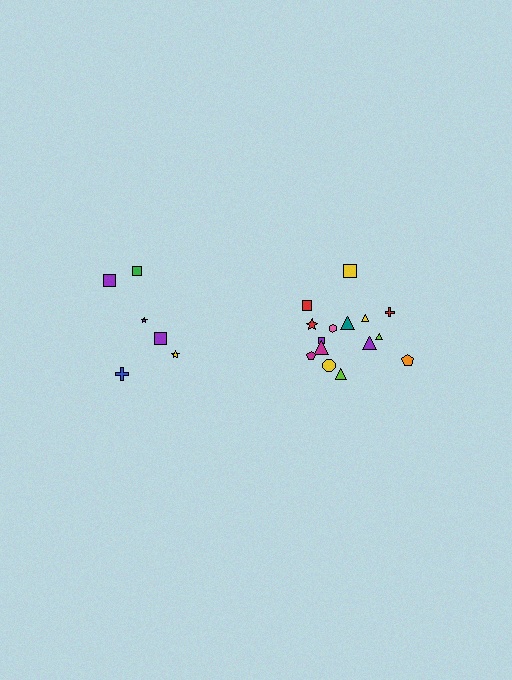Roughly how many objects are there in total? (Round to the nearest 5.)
Roughly 20 objects in total.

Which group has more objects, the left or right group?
The right group.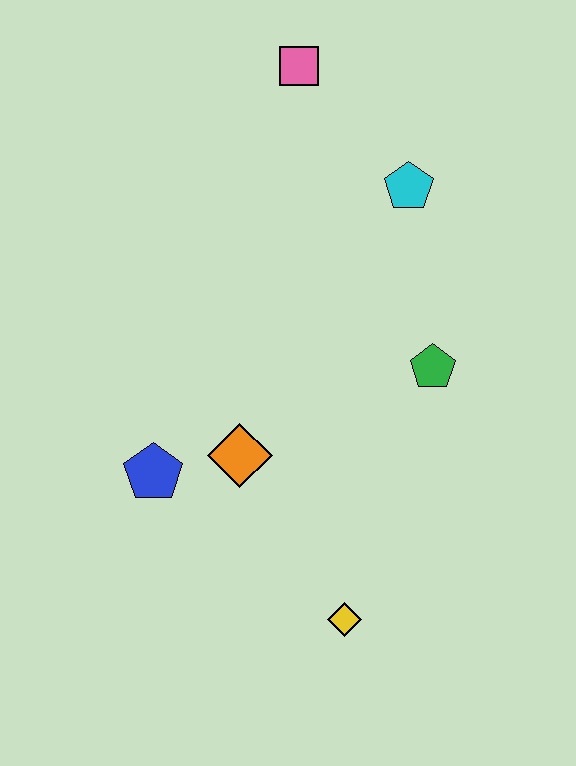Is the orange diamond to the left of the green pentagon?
Yes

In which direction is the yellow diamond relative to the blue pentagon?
The yellow diamond is to the right of the blue pentagon.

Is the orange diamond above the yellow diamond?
Yes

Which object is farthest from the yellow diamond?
The pink square is farthest from the yellow diamond.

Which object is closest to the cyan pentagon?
The pink square is closest to the cyan pentagon.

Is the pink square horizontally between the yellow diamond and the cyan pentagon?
No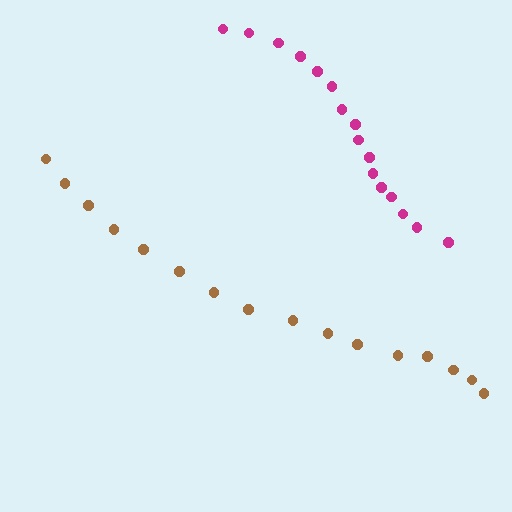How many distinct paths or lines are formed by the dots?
There are 2 distinct paths.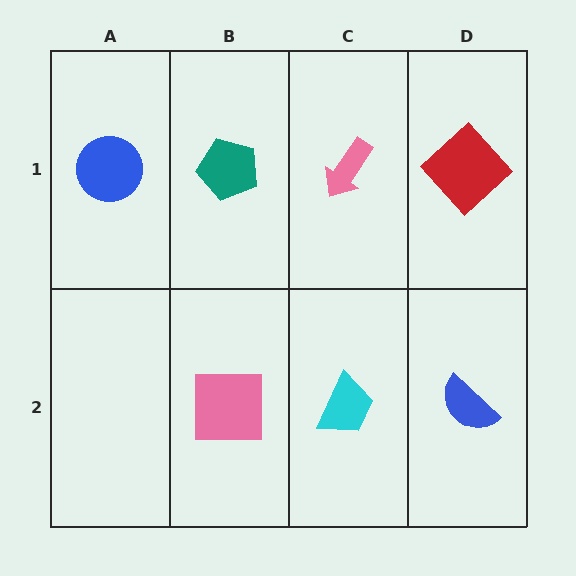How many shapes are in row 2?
3 shapes.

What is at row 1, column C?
A pink arrow.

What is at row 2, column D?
A blue semicircle.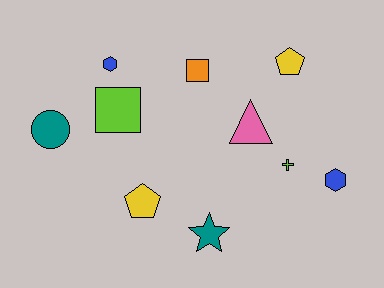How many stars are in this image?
There is 1 star.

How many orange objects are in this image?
There is 1 orange object.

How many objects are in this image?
There are 10 objects.